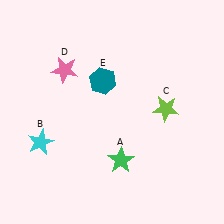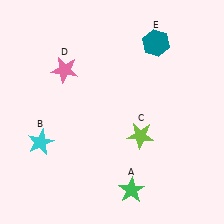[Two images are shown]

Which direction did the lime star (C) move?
The lime star (C) moved down.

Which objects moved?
The objects that moved are: the green star (A), the lime star (C), the teal hexagon (E).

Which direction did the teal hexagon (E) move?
The teal hexagon (E) moved right.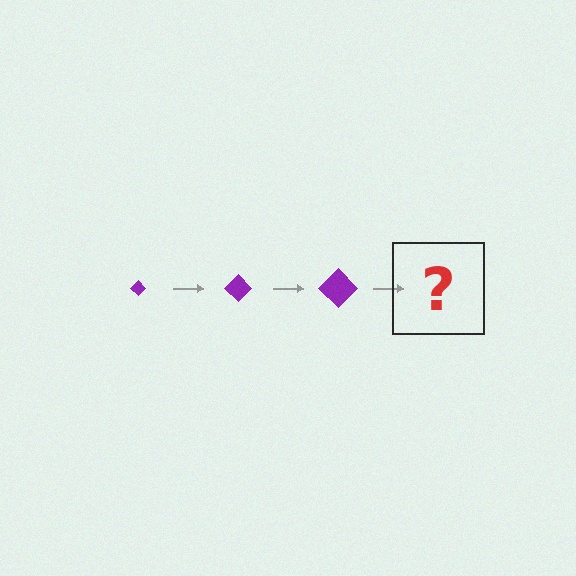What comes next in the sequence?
The next element should be a purple diamond, larger than the previous one.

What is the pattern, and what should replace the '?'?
The pattern is that the diamond gets progressively larger each step. The '?' should be a purple diamond, larger than the previous one.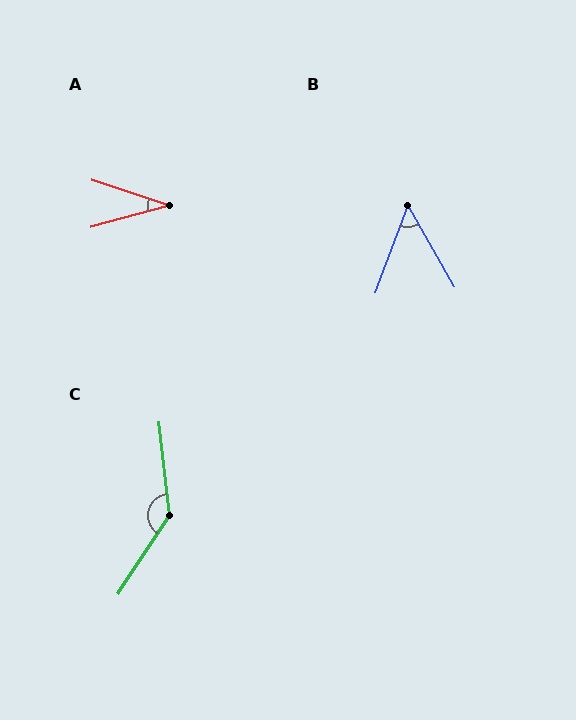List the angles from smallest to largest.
A (34°), B (50°), C (141°).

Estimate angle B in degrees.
Approximately 50 degrees.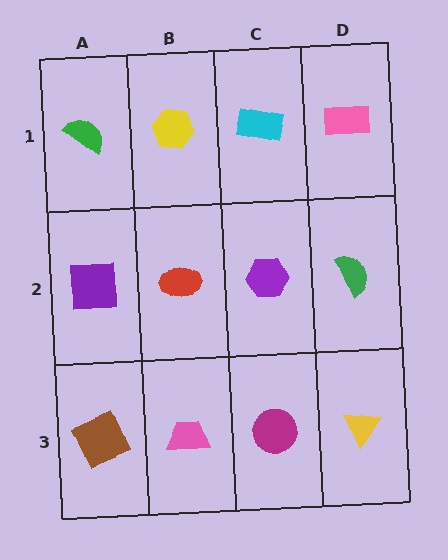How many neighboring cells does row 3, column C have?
3.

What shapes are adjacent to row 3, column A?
A purple square (row 2, column A), a pink trapezoid (row 3, column B).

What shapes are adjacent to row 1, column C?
A purple hexagon (row 2, column C), a yellow hexagon (row 1, column B), a pink rectangle (row 1, column D).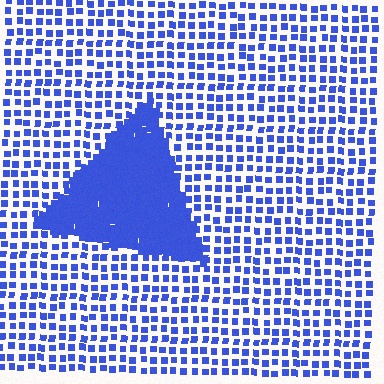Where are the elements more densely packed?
The elements are more densely packed inside the triangle boundary.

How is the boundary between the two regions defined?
The boundary is defined by a change in element density (approximately 3.1x ratio). All elements are the same color, size, and shape.